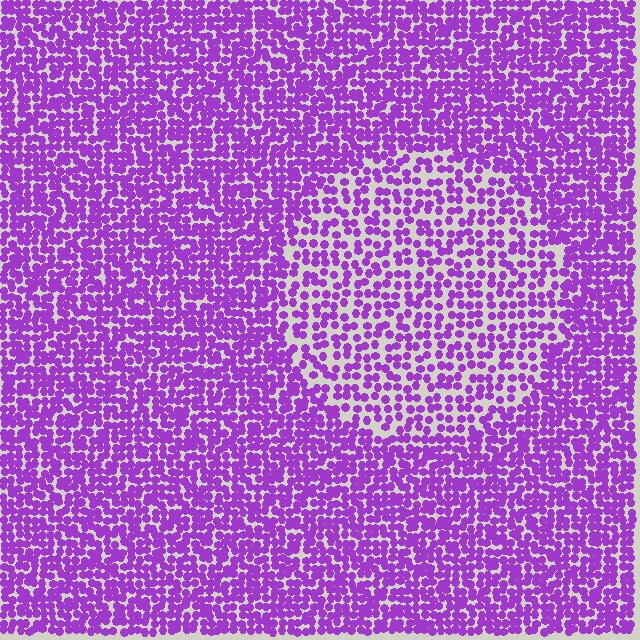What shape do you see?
I see a circle.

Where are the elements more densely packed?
The elements are more densely packed outside the circle boundary.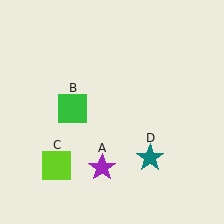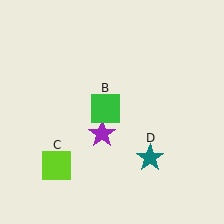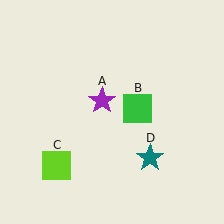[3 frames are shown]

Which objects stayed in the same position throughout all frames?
Lime square (object C) and teal star (object D) remained stationary.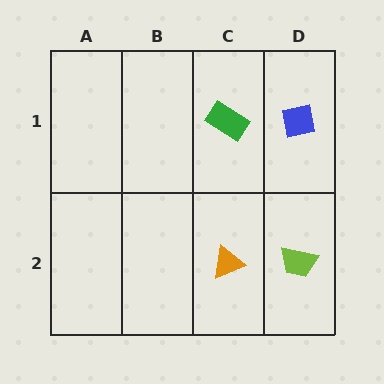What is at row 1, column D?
A blue square.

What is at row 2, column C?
An orange triangle.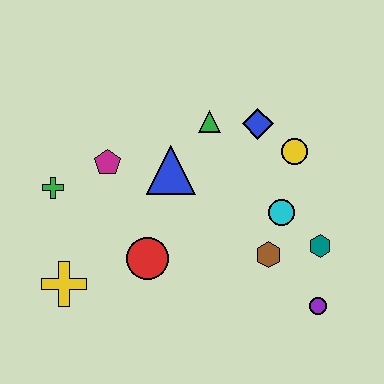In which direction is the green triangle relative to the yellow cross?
The green triangle is above the yellow cross.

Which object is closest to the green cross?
The magenta pentagon is closest to the green cross.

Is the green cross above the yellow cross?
Yes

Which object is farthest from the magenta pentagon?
The purple circle is farthest from the magenta pentagon.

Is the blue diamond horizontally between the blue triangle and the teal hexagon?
Yes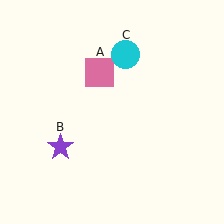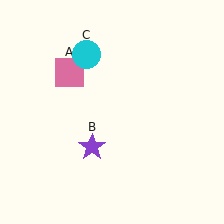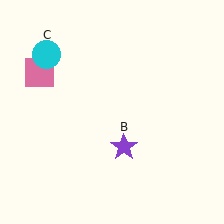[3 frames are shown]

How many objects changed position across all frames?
3 objects changed position: pink square (object A), purple star (object B), cyan circle (object C).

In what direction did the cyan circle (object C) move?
The cyan circle (object C) moved left.